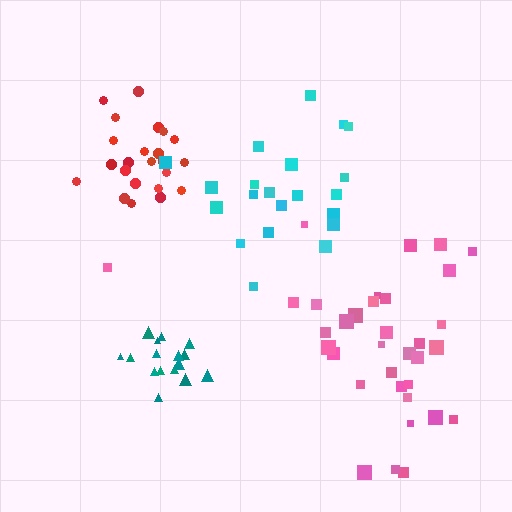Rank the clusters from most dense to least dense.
teal, red, cyan, pink.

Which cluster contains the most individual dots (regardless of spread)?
Pink (34).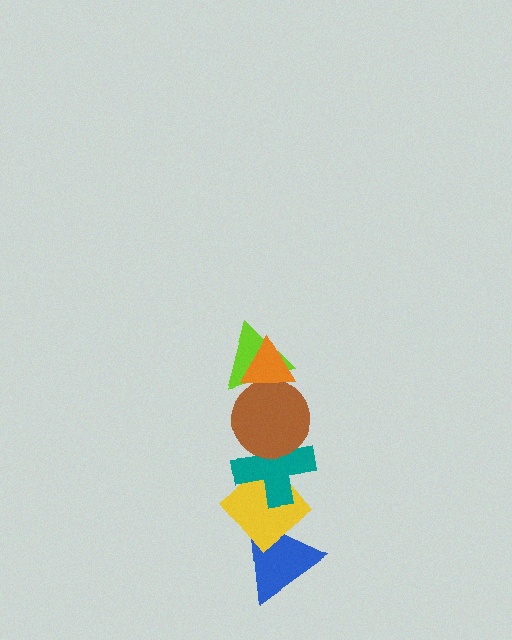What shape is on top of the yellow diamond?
The teal cross is on top of the yellow diamond.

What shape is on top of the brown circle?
The lime triangle is on top of the brown circle.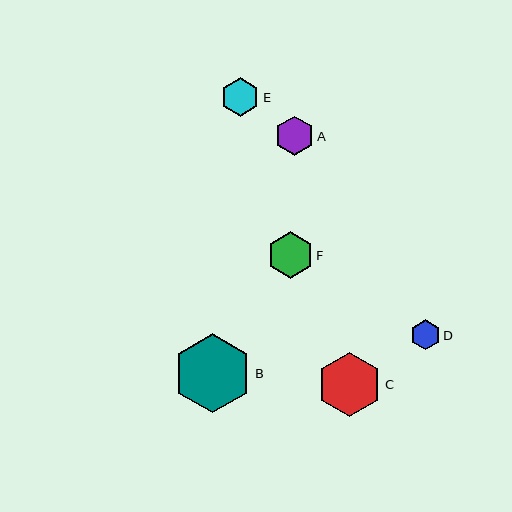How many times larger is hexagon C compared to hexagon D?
Hexagon C is approximately 2.1 times the size of hexagon D.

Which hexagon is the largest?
Hexagon B is the largest with a size of approximately 79 pixels.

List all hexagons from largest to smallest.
From largest to smallest: B, C, F, A, E, D.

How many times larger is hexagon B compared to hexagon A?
Hexagon B is approximately 2.0 times the size of hexagon A.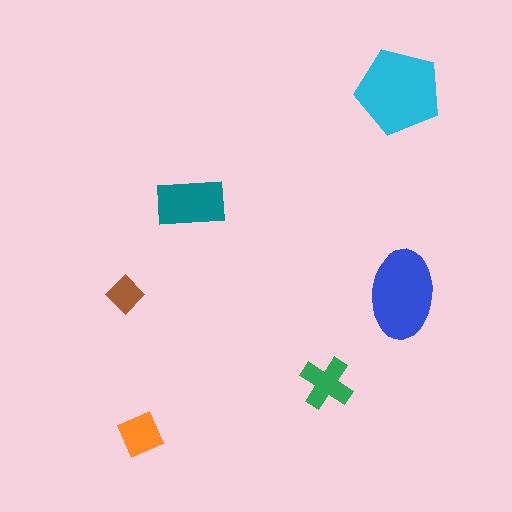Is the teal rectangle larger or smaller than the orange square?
Larger.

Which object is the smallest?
The brown diamond.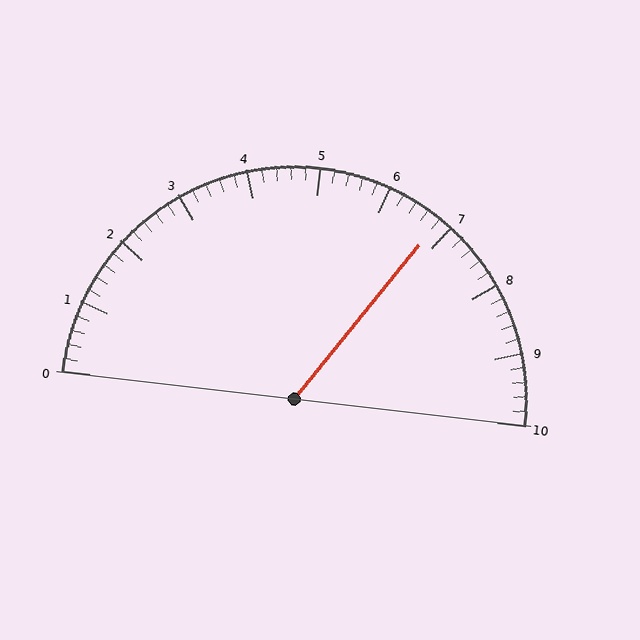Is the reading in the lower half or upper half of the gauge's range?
The reading is in the upper half of the range (0 to 10).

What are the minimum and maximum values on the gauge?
The gauge ranges from 0 to 10.